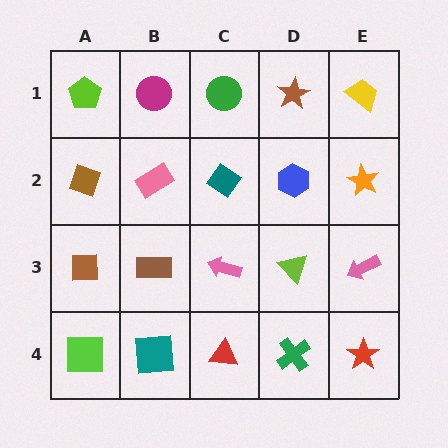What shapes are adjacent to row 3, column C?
A teal diamond (row 2, column C), a red triangle (row 4, column C), a brown rectangle (row 3, column B), a lime triangle (row 3, column D).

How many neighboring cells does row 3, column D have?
4.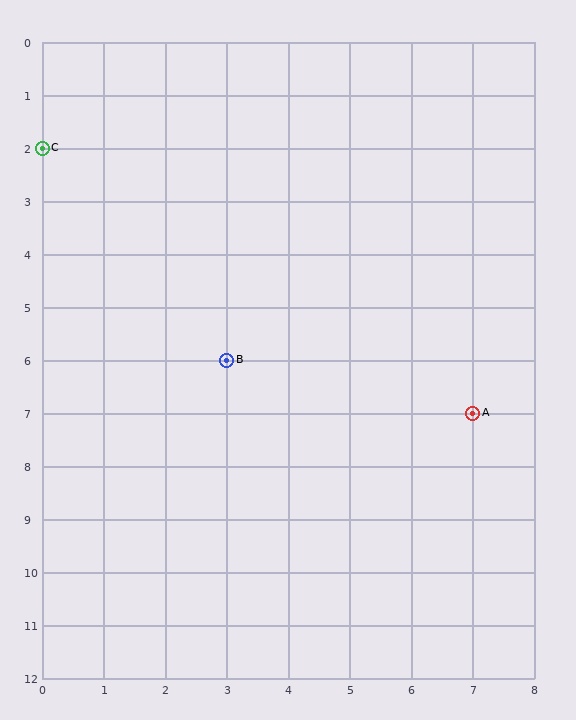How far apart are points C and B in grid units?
Points C and B are 3 columns and 4 rows apart (about 5.0 grid units diagonally).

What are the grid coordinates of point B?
Point B is at grid coordinates (3, 6).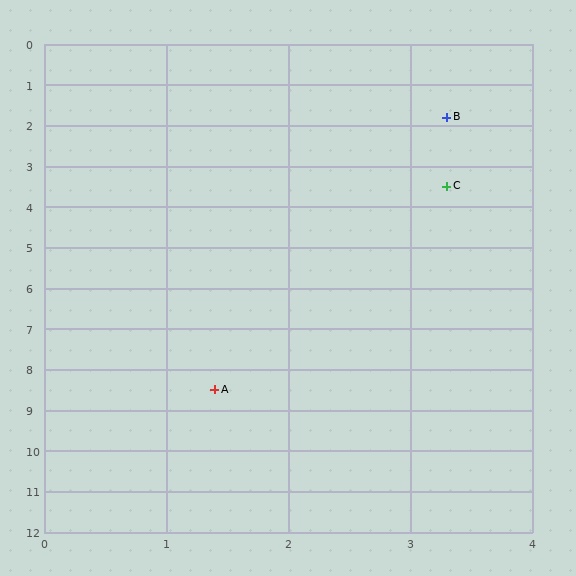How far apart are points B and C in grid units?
Points B and C are about 1.7 grid units apart.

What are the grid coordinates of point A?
Point A is at approximately (1.4, 8.5).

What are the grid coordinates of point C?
Point C is at approximately (3.3, 3.5).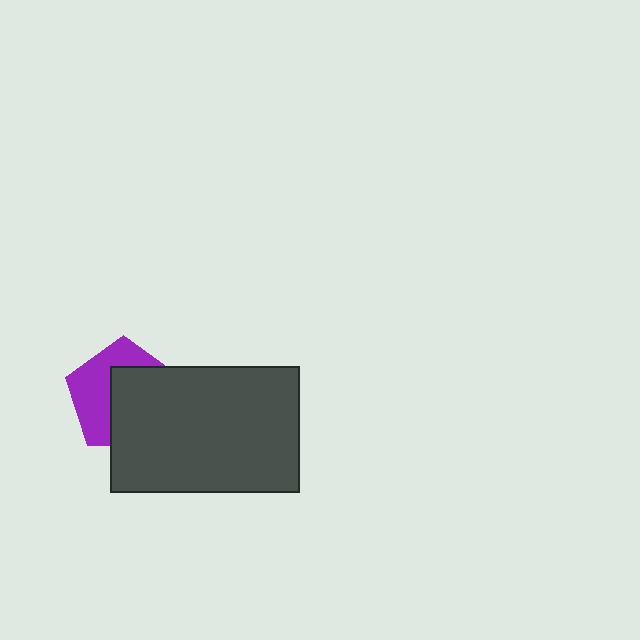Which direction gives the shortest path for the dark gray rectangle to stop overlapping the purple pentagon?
Moving toward the lower-right gives the shortest separation.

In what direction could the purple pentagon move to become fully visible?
The purple pentagon could move toward the upper-left. That would shift it out from behind the dark gray rectangle entirely.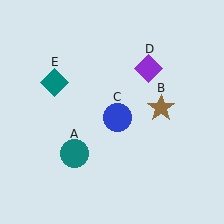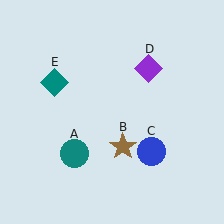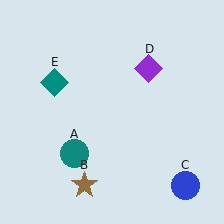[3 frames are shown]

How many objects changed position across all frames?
2 objects changed position: brown star (object B), blue circle (object C).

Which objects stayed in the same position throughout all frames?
Teal circle (object A) and purple diamond (object D) and teal diamond (object E) remained stationary.